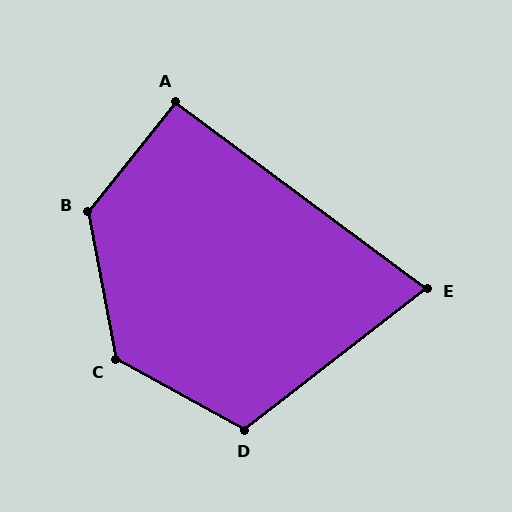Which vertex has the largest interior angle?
B, at approximately 131 degrees.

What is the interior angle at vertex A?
Approximately 92 degrees (approximately right).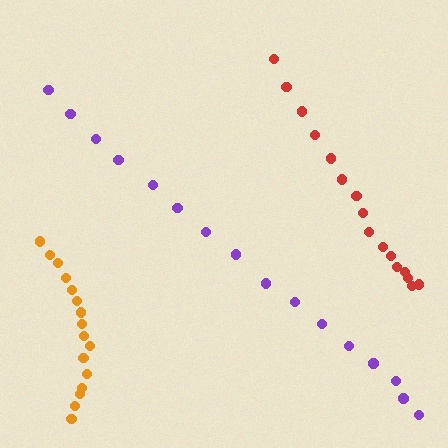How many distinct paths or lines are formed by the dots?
There are 3 distinct paths.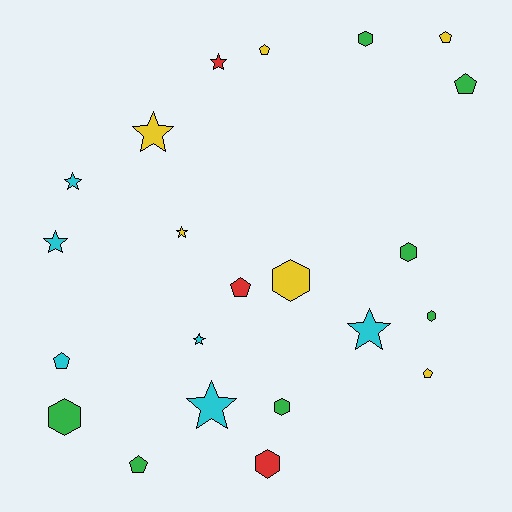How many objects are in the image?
There are 22 objects.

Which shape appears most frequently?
Star, with 8 objects.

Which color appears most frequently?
Green, with 7 objects.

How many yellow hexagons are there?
There is 1 yellow hexagon.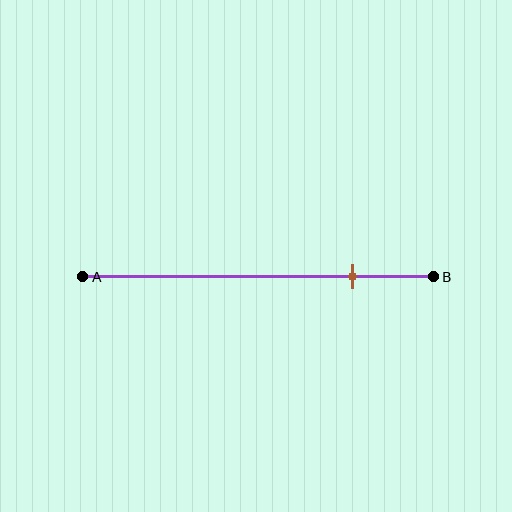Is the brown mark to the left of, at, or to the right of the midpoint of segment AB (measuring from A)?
The brown mark is to the right of the midpoint of segment AB.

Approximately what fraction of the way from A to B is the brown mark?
The brown mark is approximately 75% of the way from A to B.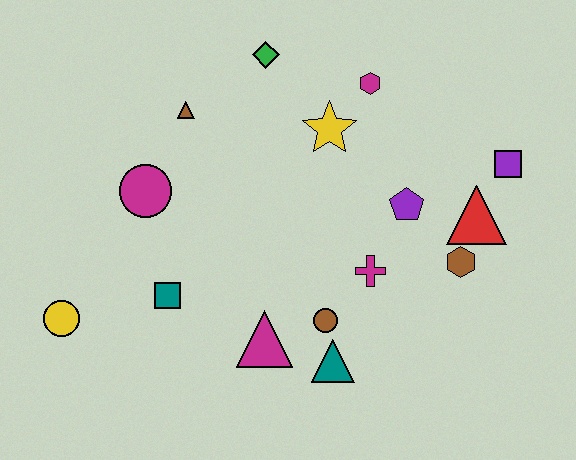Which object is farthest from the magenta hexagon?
The yellow circle is farthest from the magenta hexagon.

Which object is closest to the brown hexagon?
The red triangle is closest to the brown hexagon.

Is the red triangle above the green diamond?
No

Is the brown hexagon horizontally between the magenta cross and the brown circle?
No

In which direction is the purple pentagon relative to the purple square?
The purple pentagon is to the left of the purple square.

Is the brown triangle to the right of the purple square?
No